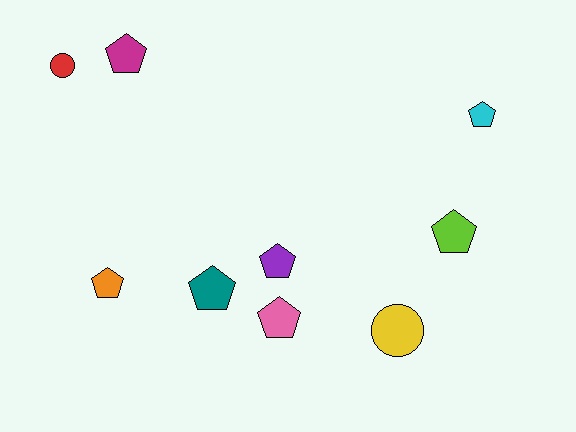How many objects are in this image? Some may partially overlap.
There are 9 objects.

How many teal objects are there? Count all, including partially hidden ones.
There is 1 teal object.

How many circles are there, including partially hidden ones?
There are 2 circles.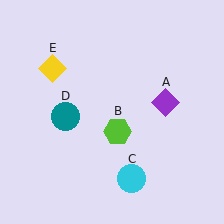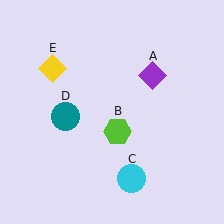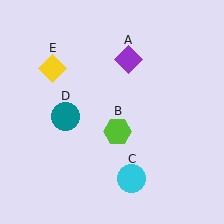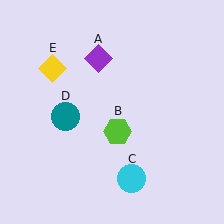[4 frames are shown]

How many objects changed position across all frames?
1 object changed position: purple diamond (object A).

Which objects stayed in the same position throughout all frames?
Lime hexagon (object B) and cyan circle (object C) and teal circle (object D) and yellow diamond (object E) remained stationary.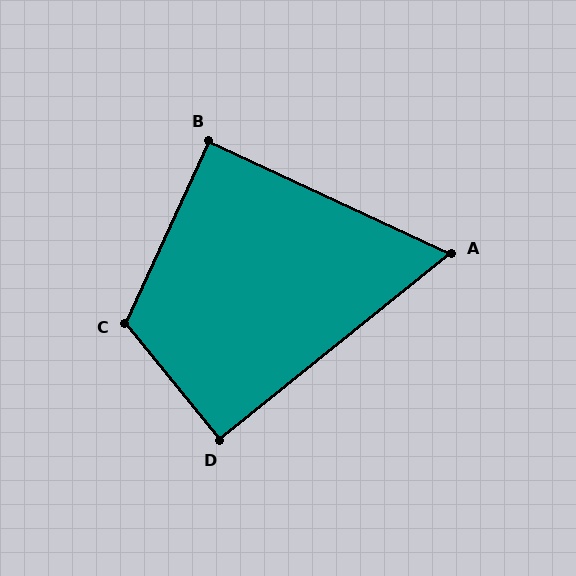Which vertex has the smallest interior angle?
A, at approximately 64 degrees.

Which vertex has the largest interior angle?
C, at approximately 116 degrees.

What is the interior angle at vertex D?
Approximately 90 degrees (approximately right).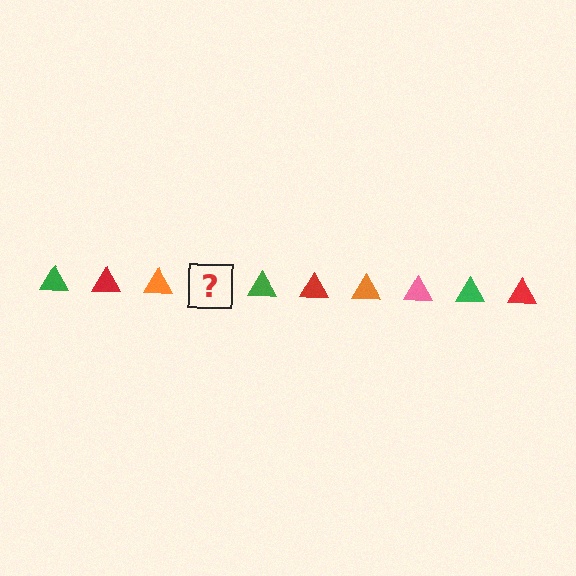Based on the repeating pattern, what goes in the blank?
The blank should be a pink triangle.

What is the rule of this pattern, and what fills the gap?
The rule is that the pattern cycles through green, red, orange, pink triangles. The gap should be filled with a pink triangle.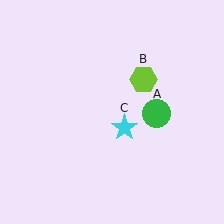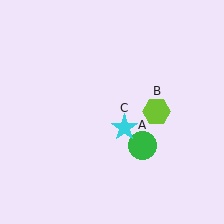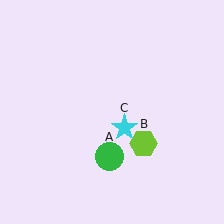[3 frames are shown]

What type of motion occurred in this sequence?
The green circle (object A), lime hexagon (object B) rotated clockwise around the center of the scene.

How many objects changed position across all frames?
2 objects changed position: green circle (object A), lime hexagon (object B).